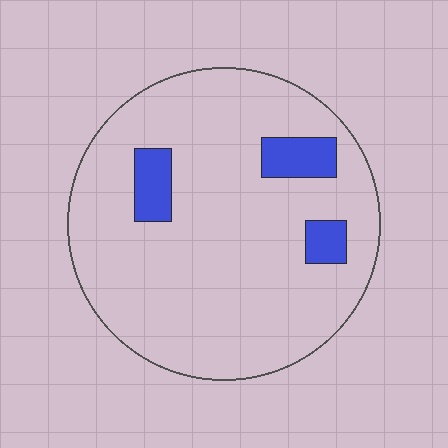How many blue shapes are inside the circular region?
3.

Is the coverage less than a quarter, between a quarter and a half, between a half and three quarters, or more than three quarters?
Less than a quarter.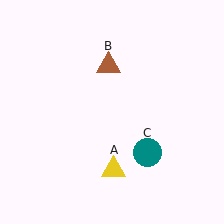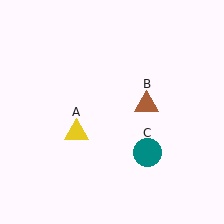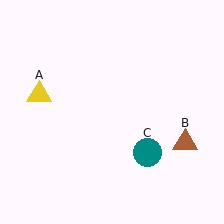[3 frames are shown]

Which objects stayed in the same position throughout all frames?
Teal circle (object C) remained stationary.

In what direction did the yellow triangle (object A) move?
The yellow triangle (object A) moved up and to the left.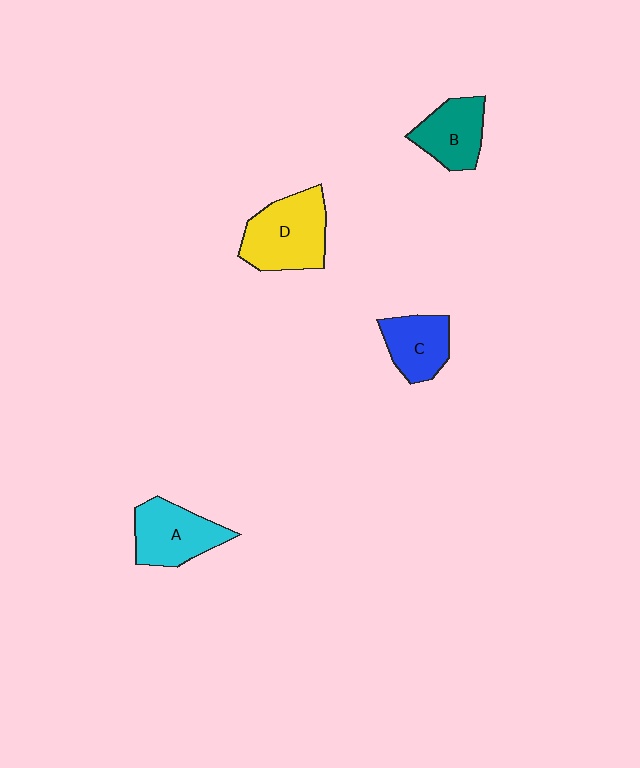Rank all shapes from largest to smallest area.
From largest to smallest: D (yellow), A (cyan), B (teal), C (blue).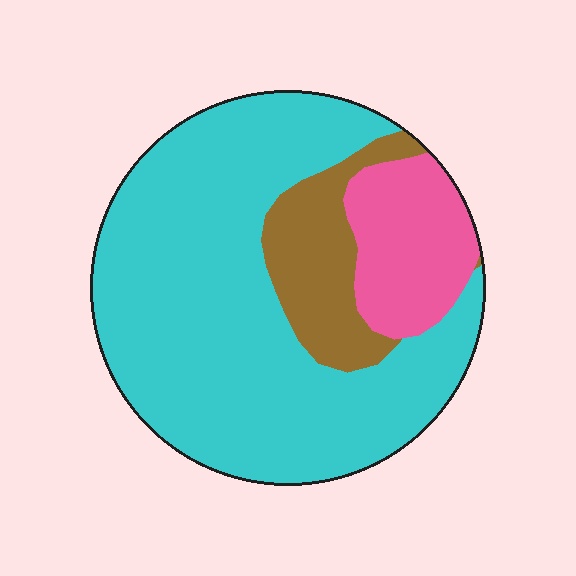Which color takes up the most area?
Cyan, at roughly 70%.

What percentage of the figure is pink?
Pink takes up less than a sixth of the figure.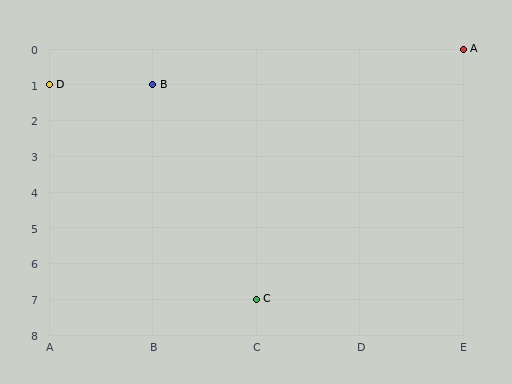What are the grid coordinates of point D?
Point D is at grid coordinates (A, 1).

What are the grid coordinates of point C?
Point C is at grid coordinates (C, 7).